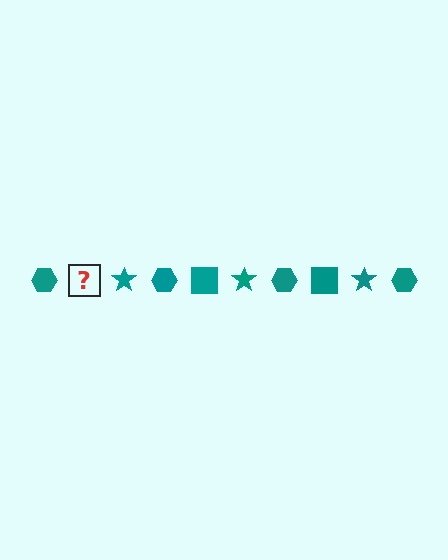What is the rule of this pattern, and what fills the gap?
The rule is that the pattern cycles through hexagon, square, star shapes in teal. The gap should be filled with a teal square.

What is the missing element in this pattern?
The missing element is a teal square.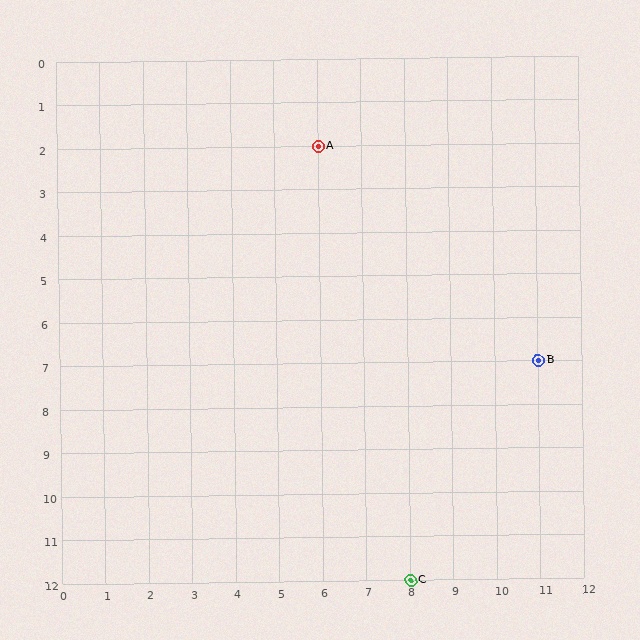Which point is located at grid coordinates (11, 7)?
Point B is at (11, 7).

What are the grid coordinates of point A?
Point A is at grid coordinates (6, 2).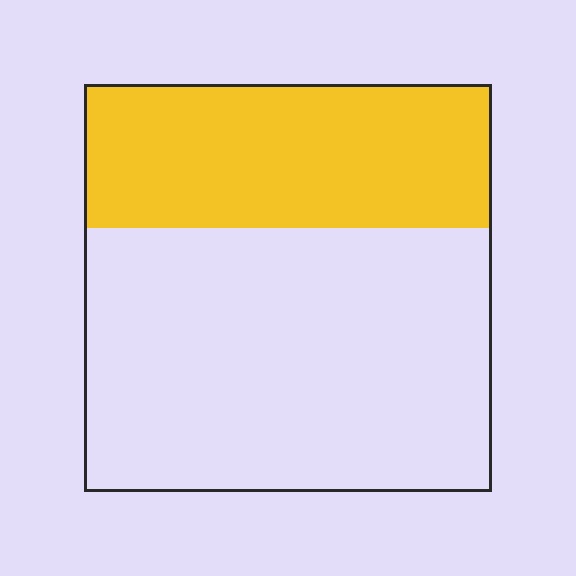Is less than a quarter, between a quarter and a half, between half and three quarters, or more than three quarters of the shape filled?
Between a quarter and a half.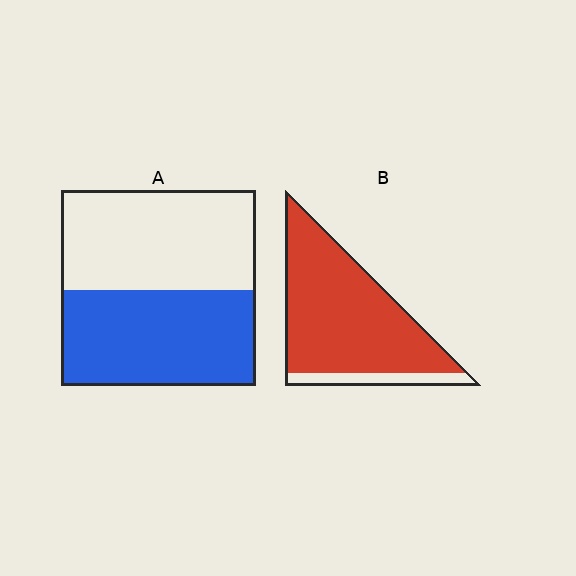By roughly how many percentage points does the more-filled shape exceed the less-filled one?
By roughly 40 percentage points (B over A).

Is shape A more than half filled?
Roughly half.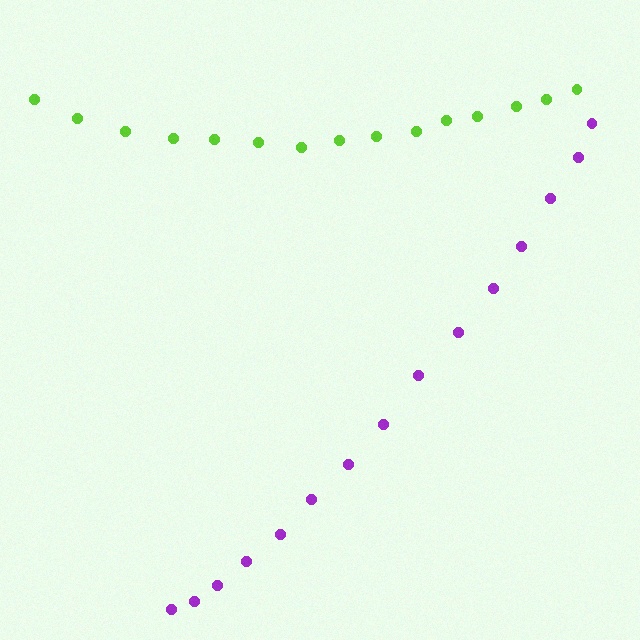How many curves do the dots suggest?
There are 2 distinct paths.